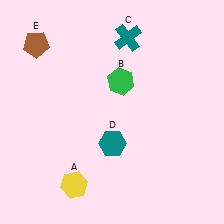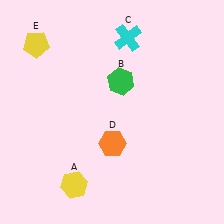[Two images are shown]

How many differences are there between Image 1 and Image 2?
There are 3 differences between the two images.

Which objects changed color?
C changed from teal to cyan. D changed from teal to orange. E changed from brown to yellow.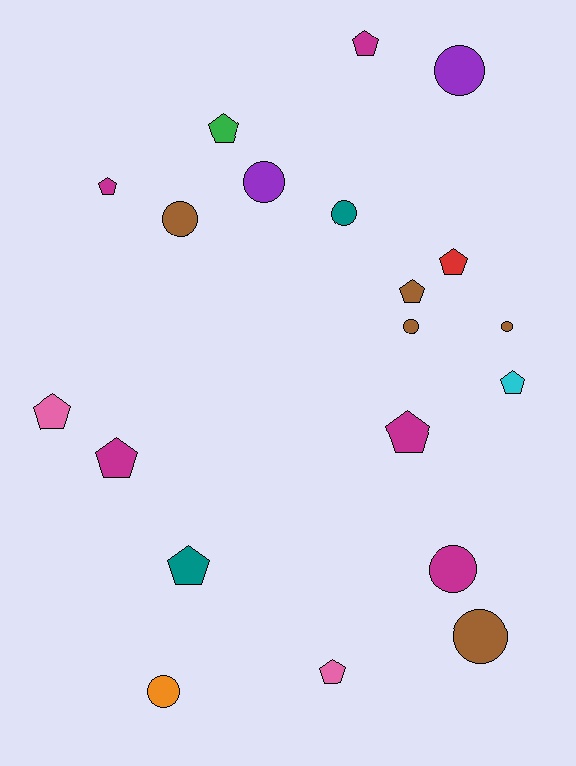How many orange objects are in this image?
There is 1 orange object.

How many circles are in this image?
There are 9 circles.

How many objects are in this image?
There are 20 objects.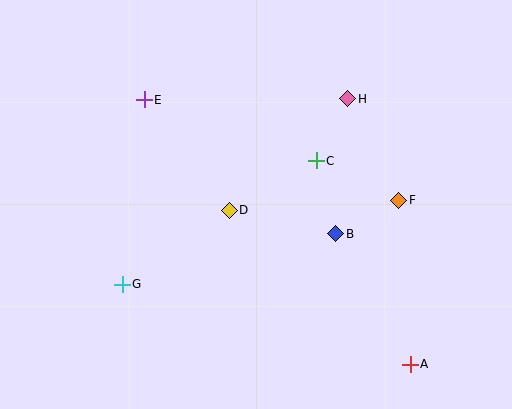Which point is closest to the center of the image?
Point D at (229, 210) is closest to the center.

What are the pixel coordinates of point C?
Point C is at (316, 161).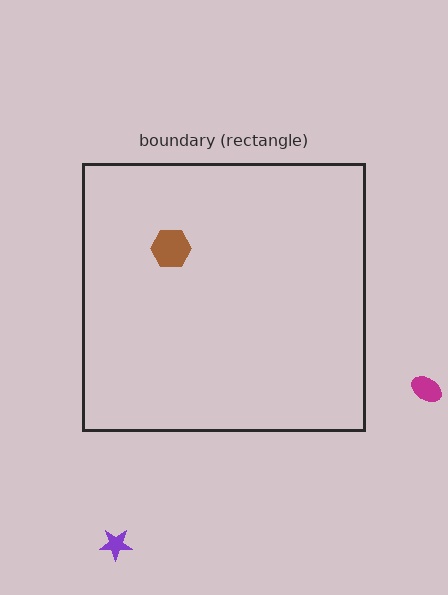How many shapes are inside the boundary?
1 inside, 2 outside.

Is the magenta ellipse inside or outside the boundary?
Outside.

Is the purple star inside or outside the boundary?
Outside.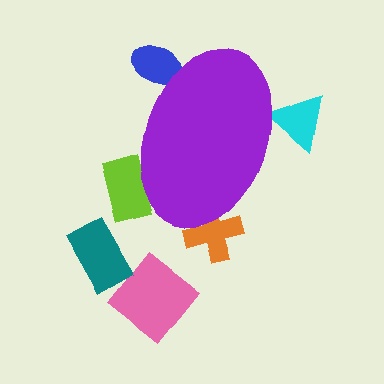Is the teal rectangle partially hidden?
No, the teal rectangle is fully visible.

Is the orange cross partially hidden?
Yes, the orange cross is partially hidden behind the purple ellipse.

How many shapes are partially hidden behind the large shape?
4 shapes are partially hidden.